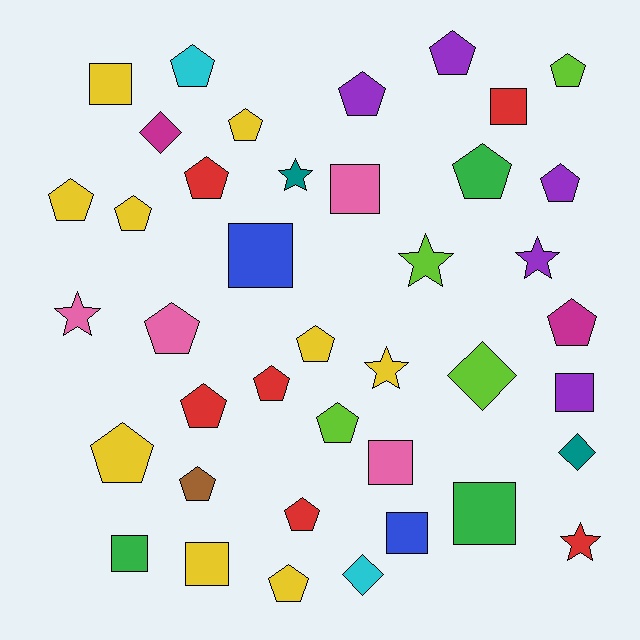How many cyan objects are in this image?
There are 2 cyan objects.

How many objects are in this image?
There are 40 objects.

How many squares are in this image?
There are 10 squares.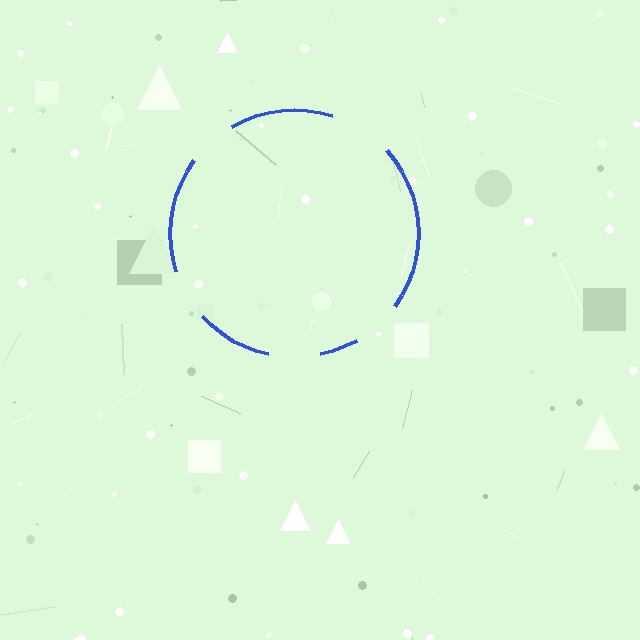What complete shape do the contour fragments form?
The contour fragments form a circle.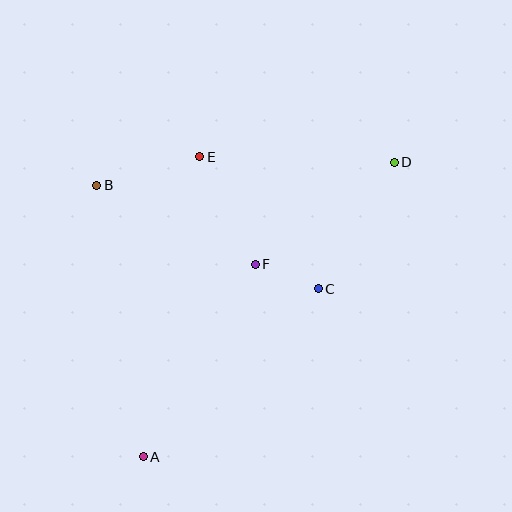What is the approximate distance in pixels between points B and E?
The distance between B and E is approximately 107 pixels.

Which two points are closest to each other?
Points C and F are closest to each other.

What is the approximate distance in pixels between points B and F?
The distance between B and F is approximately 177 pixels.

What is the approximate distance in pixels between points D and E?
The distance between D and E is approximately 195 pixels.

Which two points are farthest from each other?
Points A and D are farthest from each other.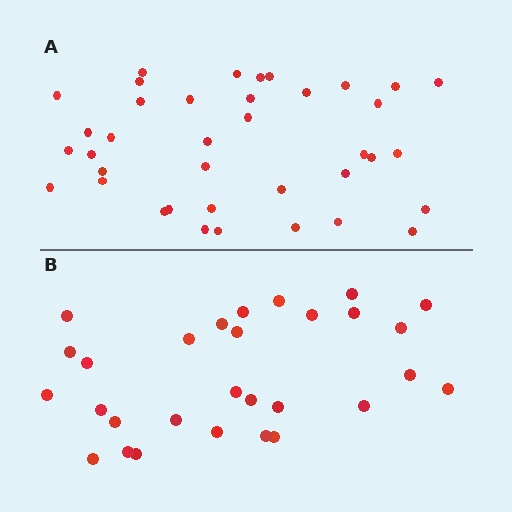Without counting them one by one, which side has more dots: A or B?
Region A (the top region) has more dots.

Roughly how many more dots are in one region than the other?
Region A has roughly 8 or so more dots than region B.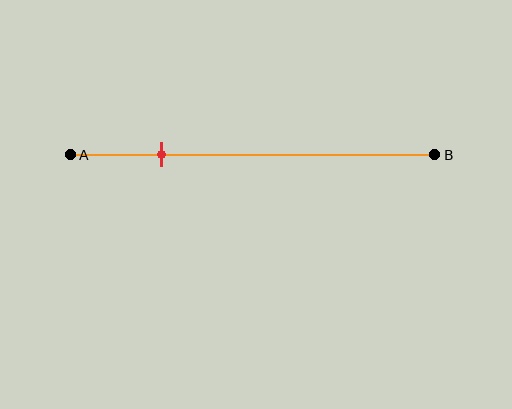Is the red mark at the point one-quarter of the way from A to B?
Yes, the mark is approximately at the one-quarter point.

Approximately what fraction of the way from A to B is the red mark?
The red mark is approximately 25% of the way from A to B.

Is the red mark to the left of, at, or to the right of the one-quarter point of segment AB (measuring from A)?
The red mark is approximately at the one-quarter point of segment AB.